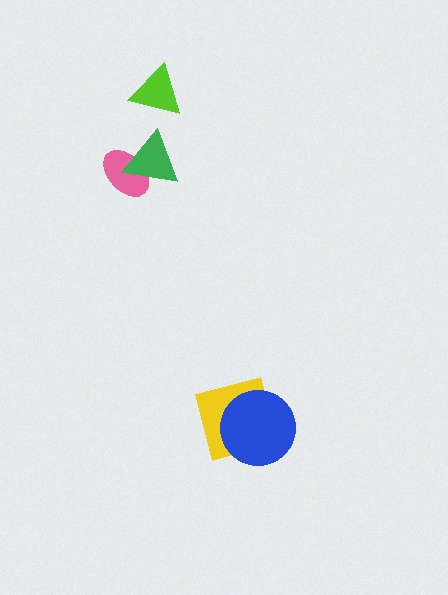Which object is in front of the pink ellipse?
The green triangle is in front of the pink ellipse.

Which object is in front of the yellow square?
The blue circle is in front of the yellow square.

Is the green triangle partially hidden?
No, no other shape covers it.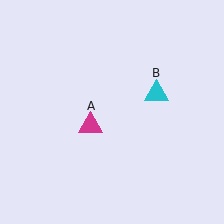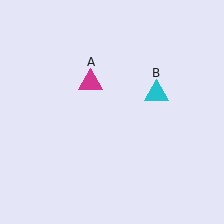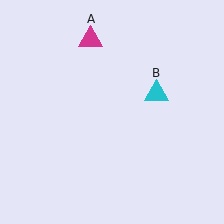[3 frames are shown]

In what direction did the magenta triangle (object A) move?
The magenta triangle (object A) moved up.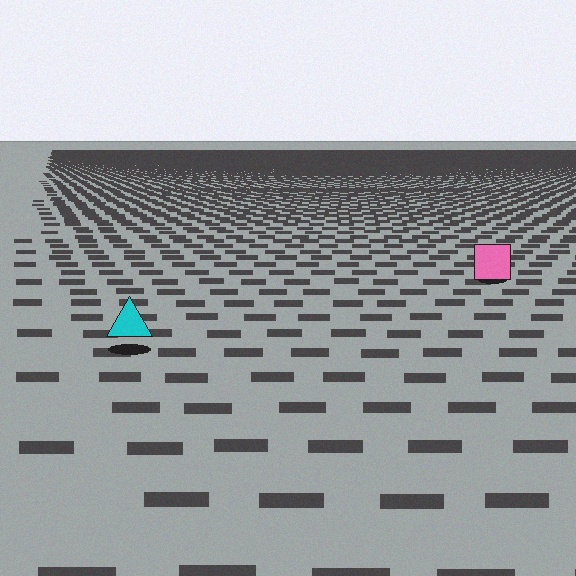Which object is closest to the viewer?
The cyan triangle is closest. The texture marks near it are larger and more spread out.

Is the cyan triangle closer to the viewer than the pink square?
Yes. The cyan triangle is closer — you can tell from the texture gradient: the ground texture is coarser near it.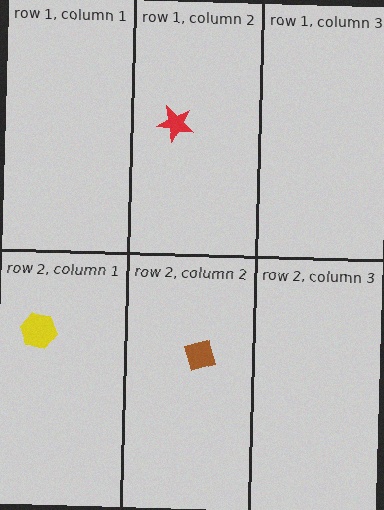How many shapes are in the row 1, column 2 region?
1.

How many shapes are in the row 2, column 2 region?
1.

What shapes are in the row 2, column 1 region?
The yellow hexagon.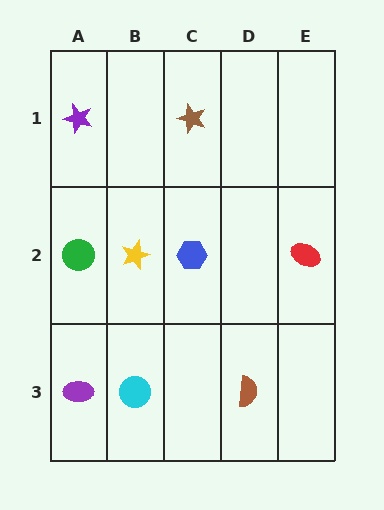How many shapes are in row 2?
4 shapes.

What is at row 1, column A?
A purple star.